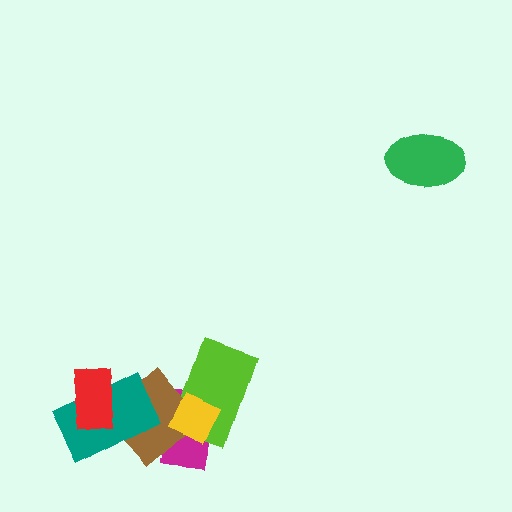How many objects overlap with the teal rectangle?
2 objects overlap with the teal rectangle.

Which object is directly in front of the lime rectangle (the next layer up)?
The brown diamond is directly in front of the lime rectangle.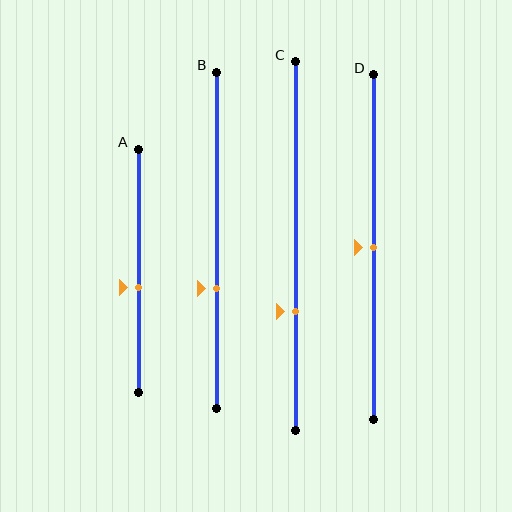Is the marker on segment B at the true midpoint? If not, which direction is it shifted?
No, the marker on segment B is shifted downward by about 15% of the segment length.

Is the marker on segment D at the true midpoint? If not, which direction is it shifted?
Yes, the marker on segment D is at the true midpoint.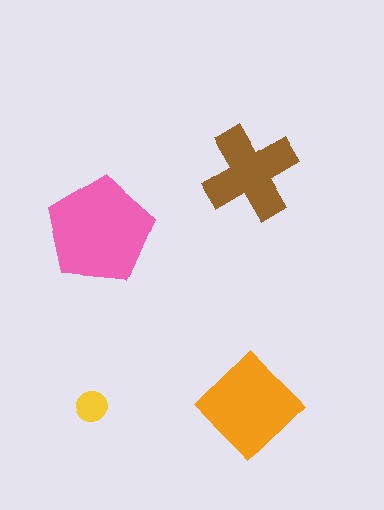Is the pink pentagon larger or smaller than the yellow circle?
Larger.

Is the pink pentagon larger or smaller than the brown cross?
Larger.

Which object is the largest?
The pink pentagon.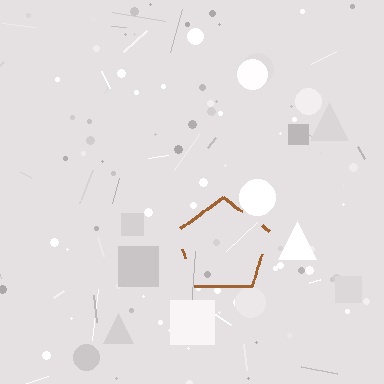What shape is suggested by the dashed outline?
The dashed outline suggests a pentagon.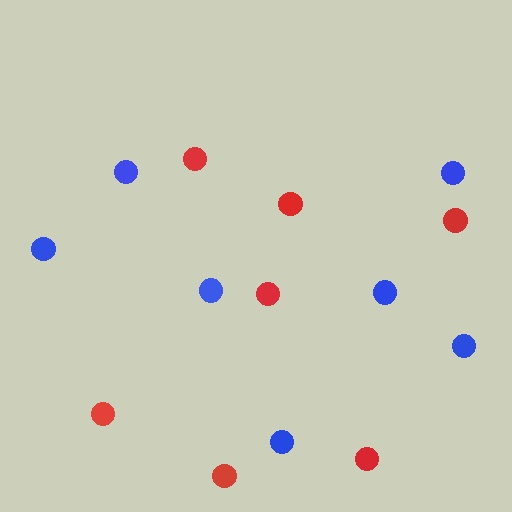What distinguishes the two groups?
There are 2 groups: one group of blue circles (7) and one group of red circles (7).